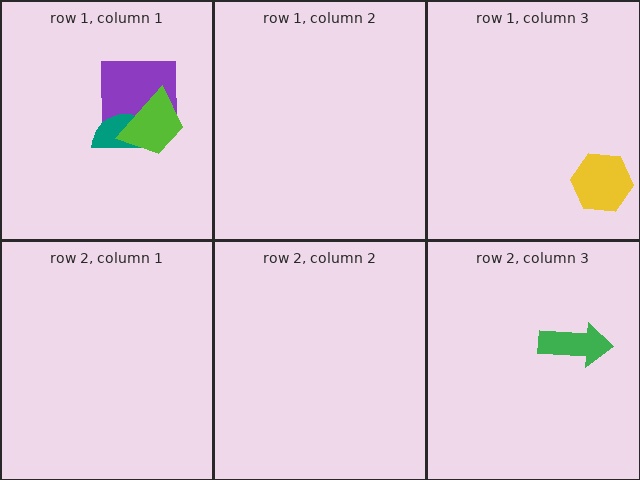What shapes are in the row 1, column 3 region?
The yellow hexagon.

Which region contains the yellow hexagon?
The row 1, column 3 region.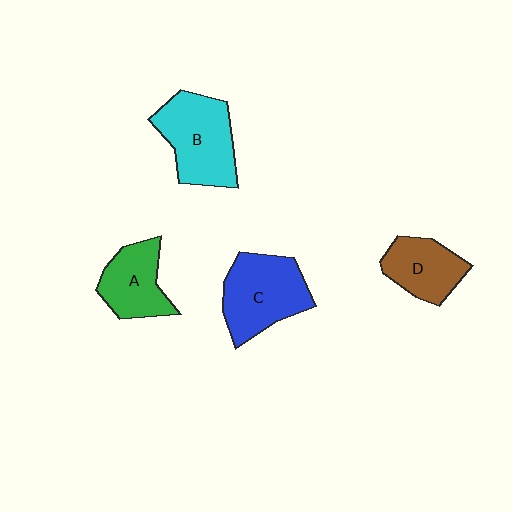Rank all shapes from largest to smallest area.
From largest to smallest: B (cyan), C (blue), A (green), D (brown).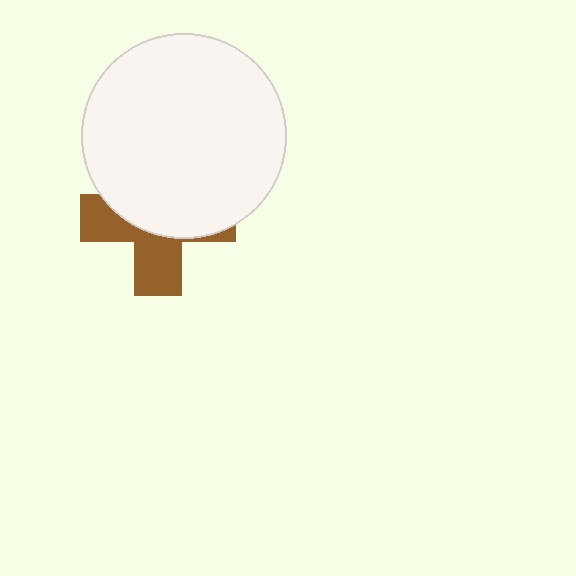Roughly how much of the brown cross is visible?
A small part of it is visible (roughly 41%).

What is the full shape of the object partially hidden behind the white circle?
The partially hidden object is a brown cross.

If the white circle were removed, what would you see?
You would see the complete brown cross.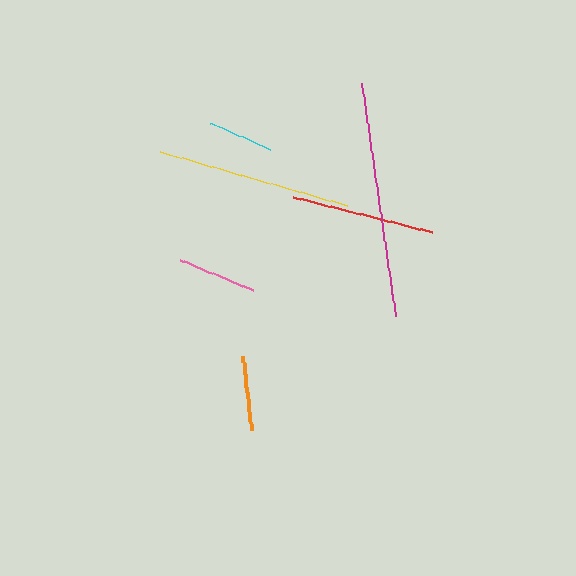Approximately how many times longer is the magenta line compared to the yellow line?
The magenta line is approximately 1.2 times the length of the yellow line.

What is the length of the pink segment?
The pink segment is approximately 79 pixels long.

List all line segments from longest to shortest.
From longest to shortest: magenta, yellow, red, pink, orange, cyan.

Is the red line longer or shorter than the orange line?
The red line is longer than the orange line.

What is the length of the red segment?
The red segment is approximately 144 pixels long.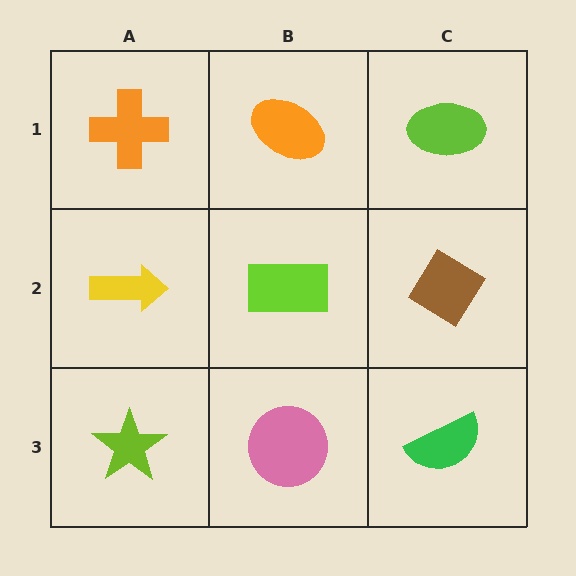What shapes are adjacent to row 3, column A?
A yellow arrow (row 2, column A), a pink circle (row 3, column B).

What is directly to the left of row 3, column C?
A pink circle.